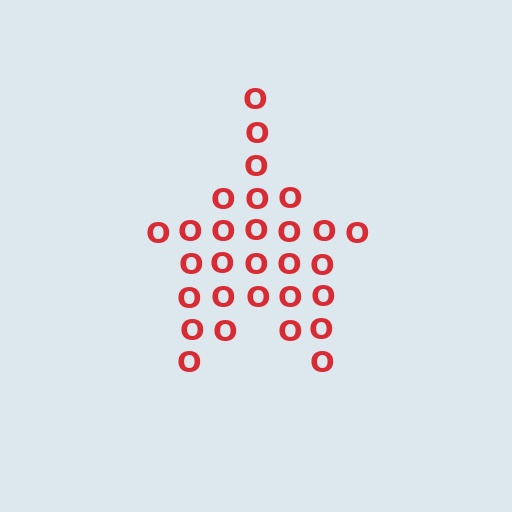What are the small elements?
The small elements are letter O's.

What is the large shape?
The large shape is a star.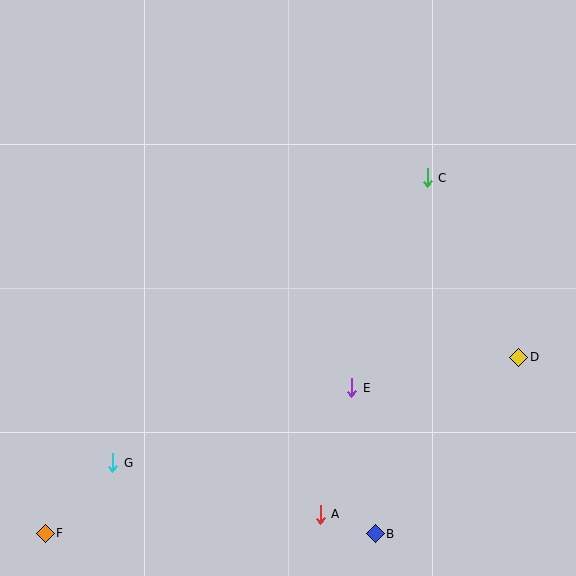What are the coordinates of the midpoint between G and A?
The midpoint between G and A is at (217, 489).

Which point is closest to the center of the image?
Point E at (352, 388) is closest to the center.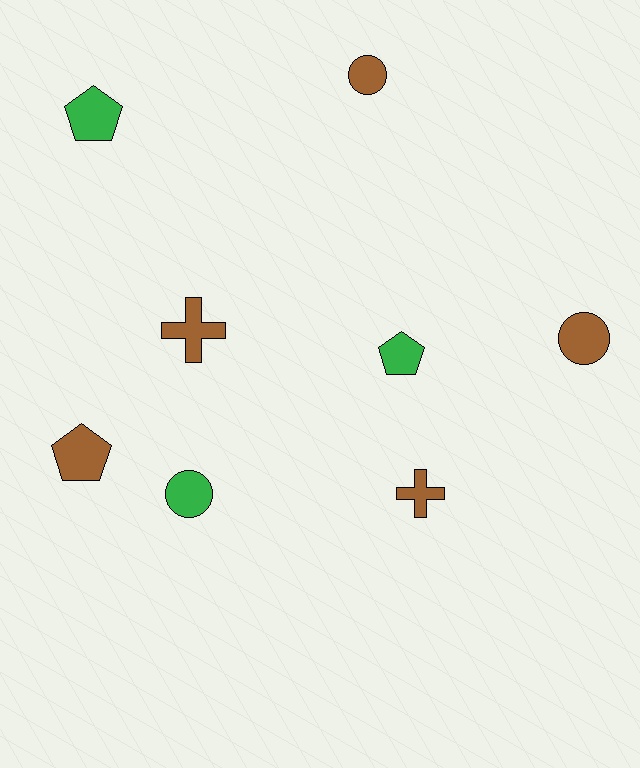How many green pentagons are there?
There are 2 green pentagons.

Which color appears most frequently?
Brown, with 5 objects.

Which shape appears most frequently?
Pentagon, with 3 objects.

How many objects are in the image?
There are 8 objects.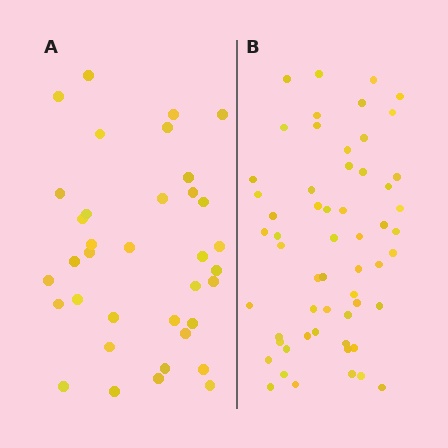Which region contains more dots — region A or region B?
Region B (the right region) has more dots.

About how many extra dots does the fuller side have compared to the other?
Region B has approximately 20 more dots than region A.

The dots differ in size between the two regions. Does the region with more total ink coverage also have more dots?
No. Region A has more total ink coverage because its dots are larger, but region B actually contains more individual dots. Total area can be misleading — the number of items is what matters here.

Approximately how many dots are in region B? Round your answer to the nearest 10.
About 60 dots. (The exact count is 57, which rounds to 60.)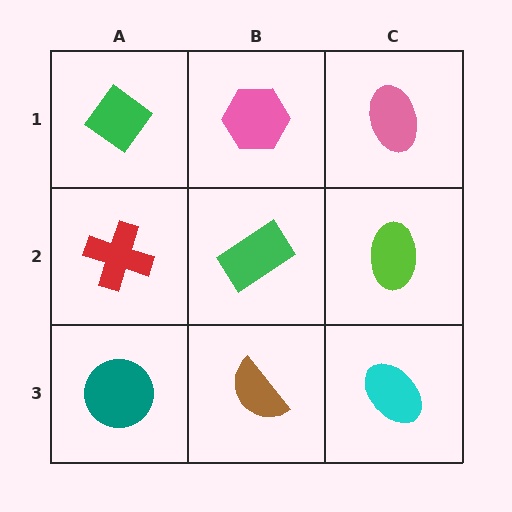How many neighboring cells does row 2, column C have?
3.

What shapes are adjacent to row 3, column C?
A lime ellipse (row 2, column C), a brown semicircle (row 3, column B).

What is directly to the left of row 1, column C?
A pink hexagon.